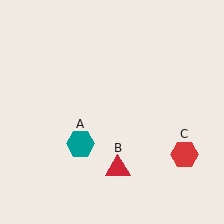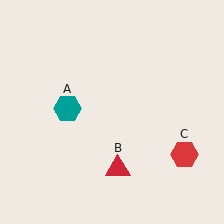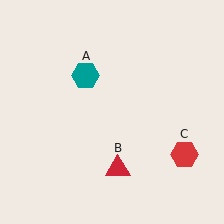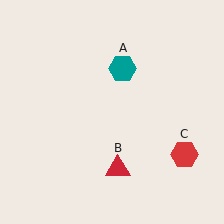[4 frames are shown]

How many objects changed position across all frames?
1 object changed position: teal hexagon (object A).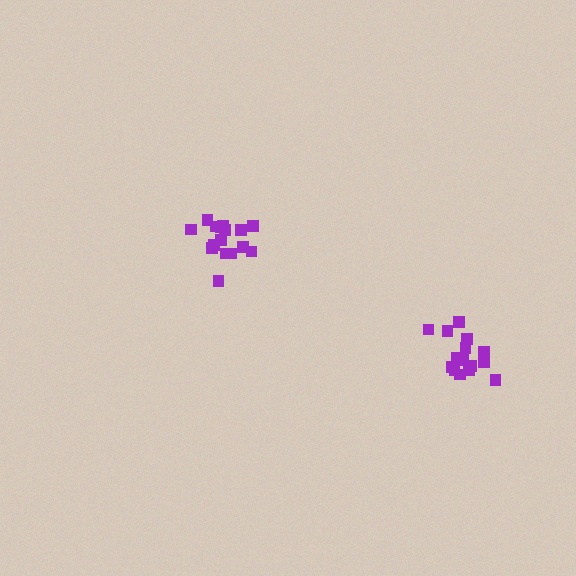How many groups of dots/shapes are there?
There are 2 groups.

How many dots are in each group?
Group 1: 16 dots, Group 2: 15 dots (31 total).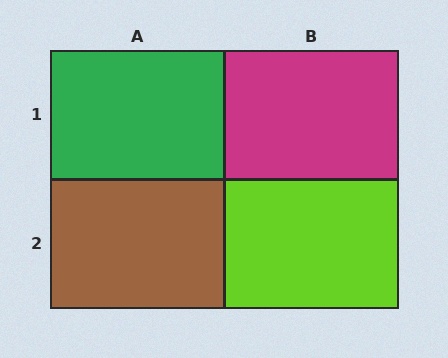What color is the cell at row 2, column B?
Lime.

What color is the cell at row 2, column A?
Brown.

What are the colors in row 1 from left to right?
Green, magenta.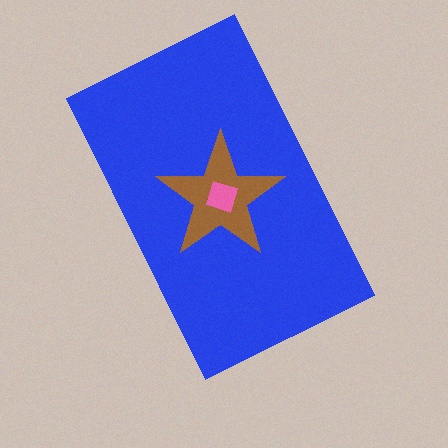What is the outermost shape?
The blue rectangle.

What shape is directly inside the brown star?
The pink square.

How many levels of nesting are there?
3.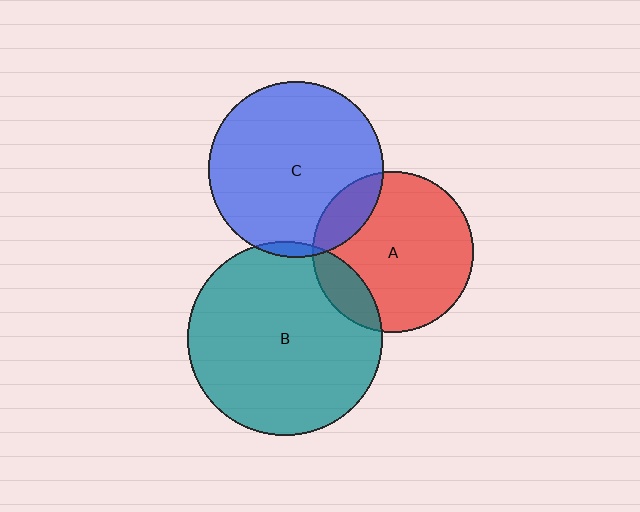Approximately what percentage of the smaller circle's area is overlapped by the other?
Approximately 15%.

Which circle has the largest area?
Circle B (teal).